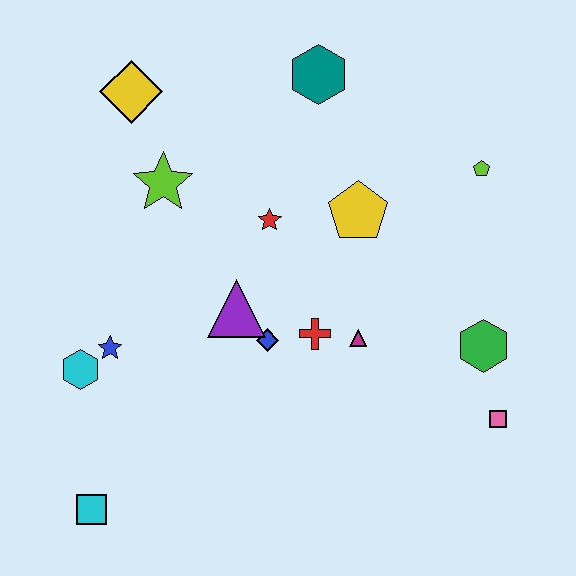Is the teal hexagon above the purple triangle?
Yes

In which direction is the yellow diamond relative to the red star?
The yellow diamond is to the left of the red star.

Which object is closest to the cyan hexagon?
The blue star is closest to the cyan hexagon.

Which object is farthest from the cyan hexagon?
The lime pentagon is farthest from the cyan hexagon.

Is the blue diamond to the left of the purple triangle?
No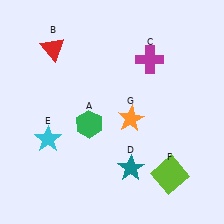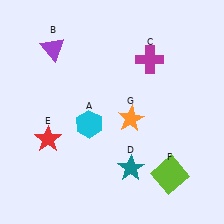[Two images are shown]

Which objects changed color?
A changed from green to cyan. B changed from red to purple. E changed from cyan to red.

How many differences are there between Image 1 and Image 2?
There are 3 differences between the two images.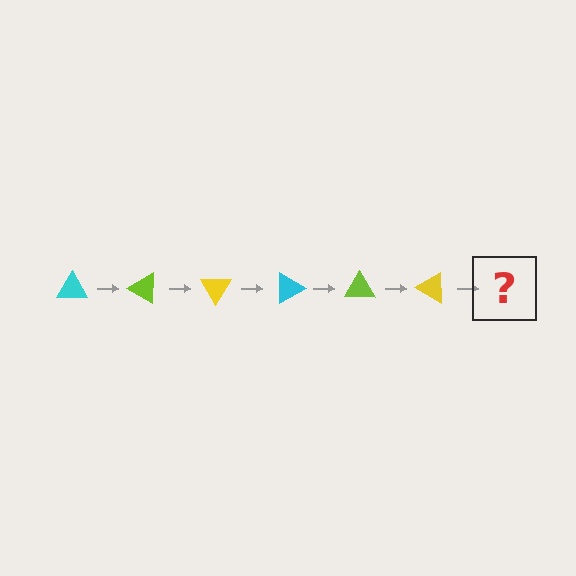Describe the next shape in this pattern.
It should be a cyan triangle, rotated 180 degrees from the start.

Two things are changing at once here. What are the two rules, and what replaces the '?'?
The two rules are that it rotates 30 degrees each step and the color cycles through cyan, lime, and yellow. The '?' should be a cyan triangle, rotated 180 degrees from the start.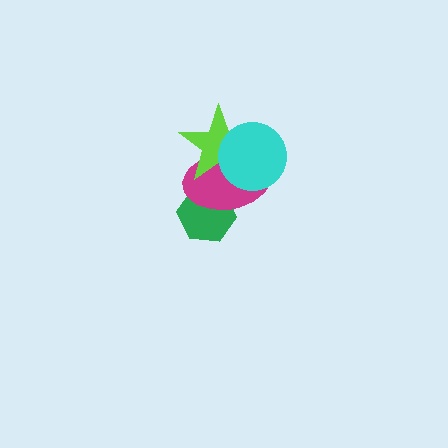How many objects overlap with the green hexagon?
1 object overlaps with the green hexagon.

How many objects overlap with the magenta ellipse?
3 objects overlap with the magenta ellipse.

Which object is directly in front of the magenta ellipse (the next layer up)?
The lime star is directly in front of the magenta ellipse.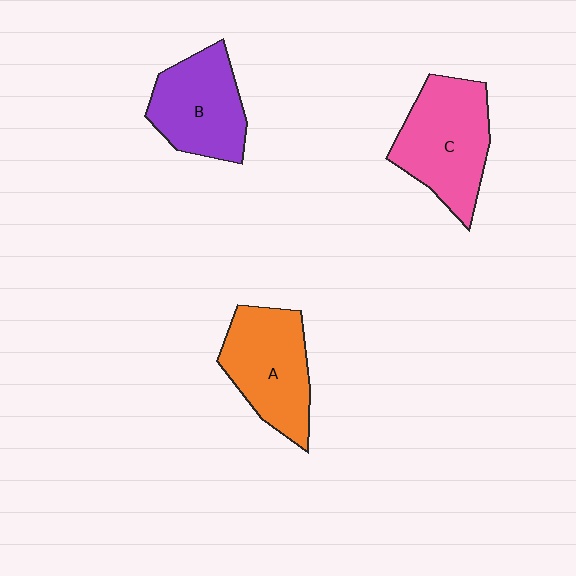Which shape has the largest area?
Shape C (pink).